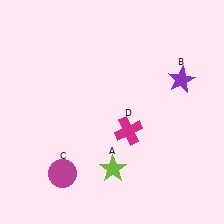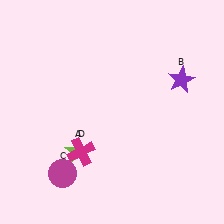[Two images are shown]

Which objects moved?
The objects that moved are: the lime star (A), the magenta cross (D).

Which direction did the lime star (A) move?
The lime star (A) moved left.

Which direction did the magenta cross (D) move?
The magenta cross (D) moved left.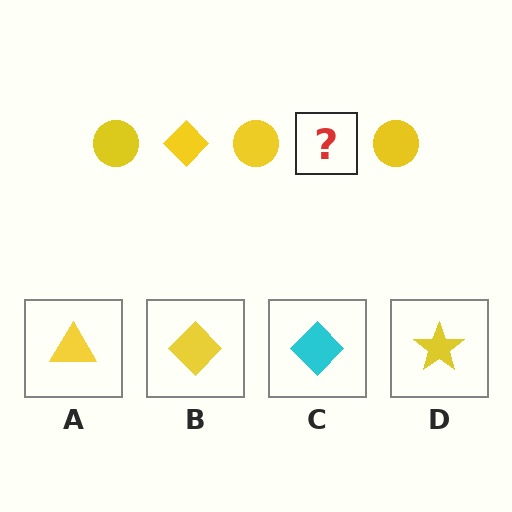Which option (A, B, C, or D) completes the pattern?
B.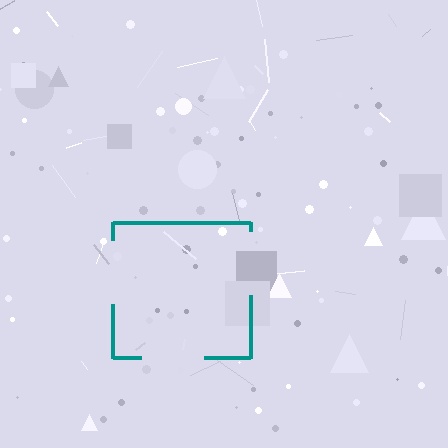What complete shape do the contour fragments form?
The contour fragments form a square.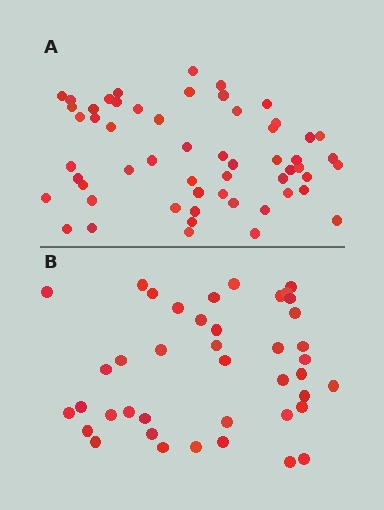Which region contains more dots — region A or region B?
Region A (the top region) has more dots.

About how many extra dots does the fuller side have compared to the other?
Region A has approximately 15 more dots than region B.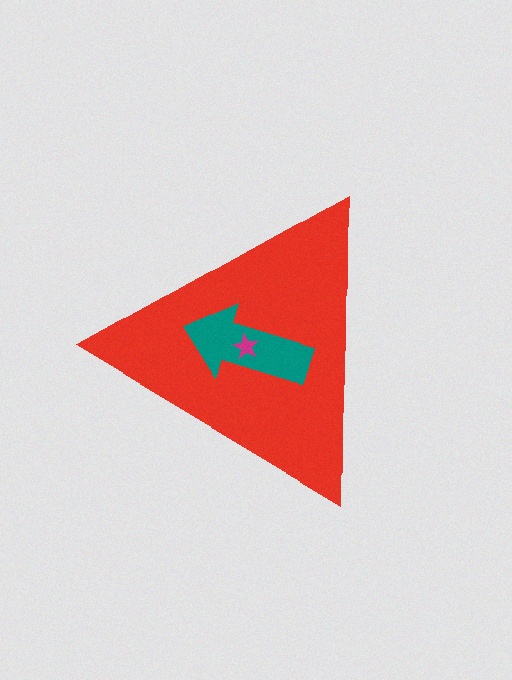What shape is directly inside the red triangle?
The teal arrow.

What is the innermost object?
The magenta star.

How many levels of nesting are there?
3.